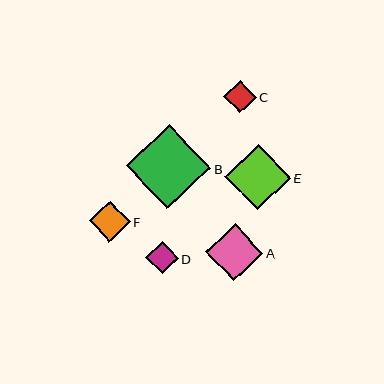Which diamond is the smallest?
Diamond D is the smallest with a size of approximately 32 pixels.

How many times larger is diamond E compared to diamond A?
Diamond E is approximately 1.1 times the size of diamond A.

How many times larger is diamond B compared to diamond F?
Diamond B is approximately 2.0 times the size of diamond F.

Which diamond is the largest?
Diamond B is the largest with a size of approximately 84 pixels.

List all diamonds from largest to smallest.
From largest to smallest: B, E, A, F, C, D.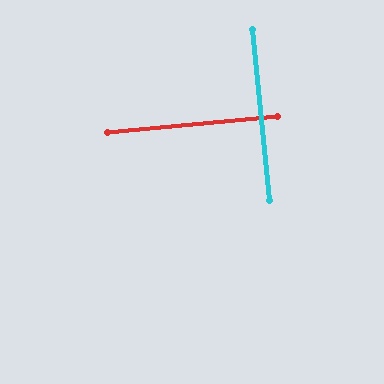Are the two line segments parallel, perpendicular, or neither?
Perpendicular — they meet at approximately 90°.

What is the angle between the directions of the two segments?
Approximately 90 degrees.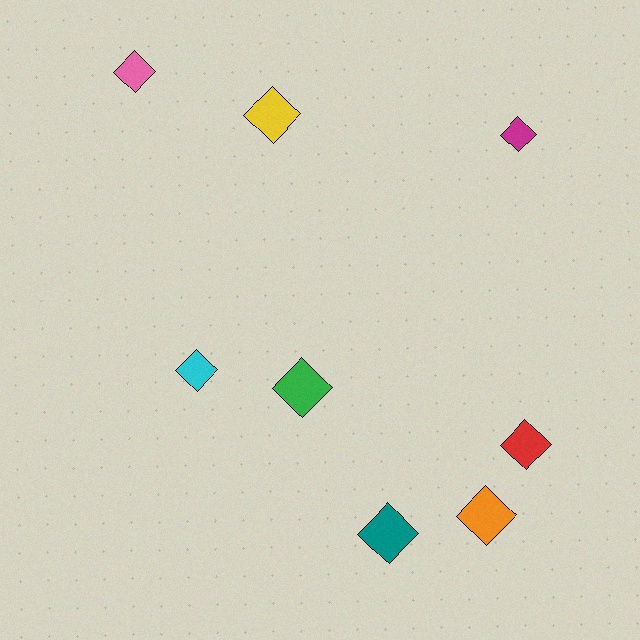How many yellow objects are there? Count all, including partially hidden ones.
There is 1 yellow object.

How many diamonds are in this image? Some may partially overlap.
There are 8 diamonds.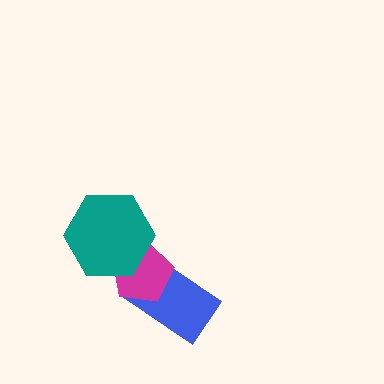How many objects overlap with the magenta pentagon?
2 objects overlap with the magenta pentagon.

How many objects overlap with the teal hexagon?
1 object overlaps with the teal hexagon.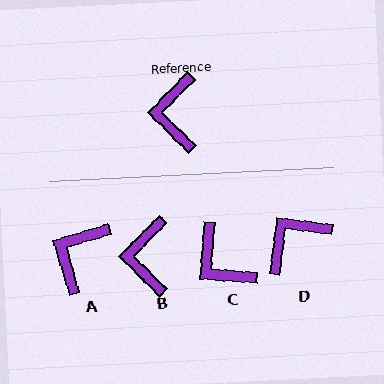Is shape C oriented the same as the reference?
No, it is off by about 40 degrees.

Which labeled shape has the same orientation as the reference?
B.